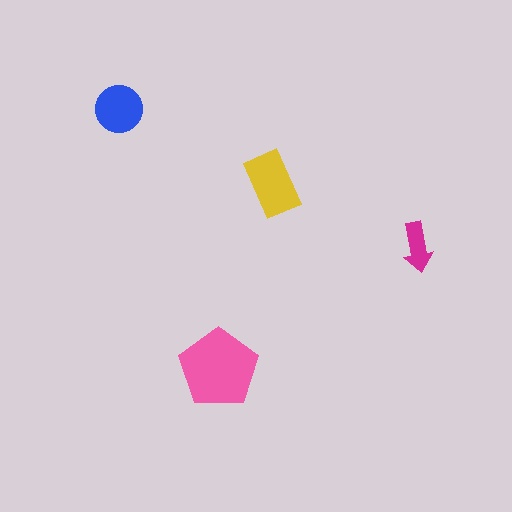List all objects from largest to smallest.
The pink pentagon, the yellow rectangle, the blue circle, the magenta arrow.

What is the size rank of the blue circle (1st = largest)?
3rd.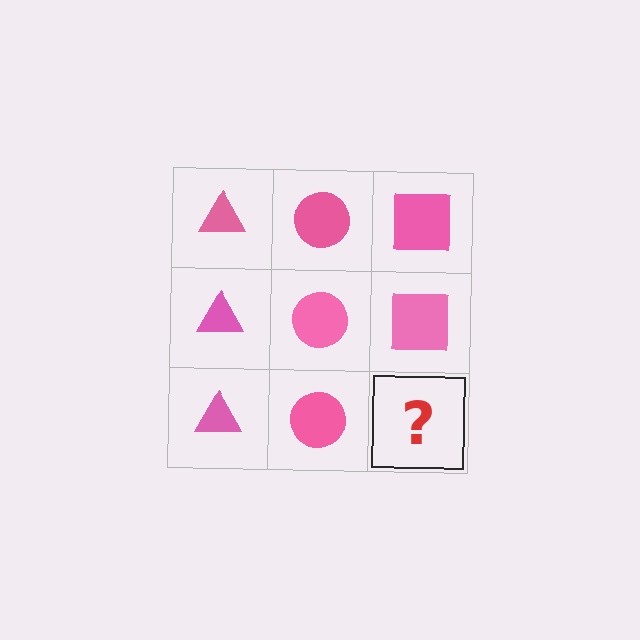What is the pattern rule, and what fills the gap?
The rule is that each column has a consistent shape. The gap should be filled with a pink square.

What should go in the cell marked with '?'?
The missing cell should contain a pink square.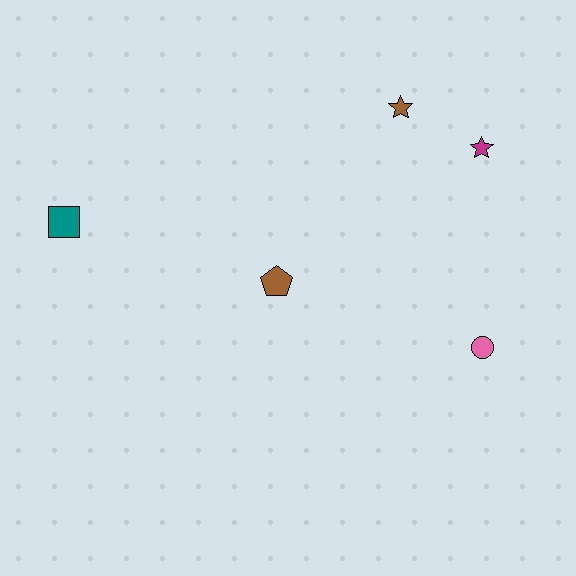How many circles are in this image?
There is 1 circle.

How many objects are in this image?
There are 5 objects.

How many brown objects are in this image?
There are 2 brown objects.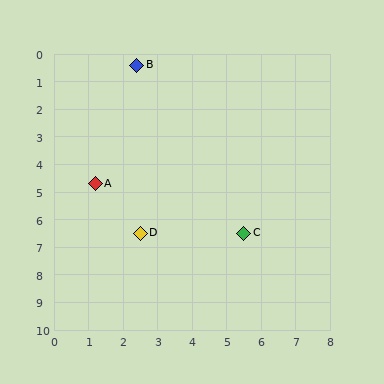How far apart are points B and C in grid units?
Points B and C are about 6.8 grid units apart.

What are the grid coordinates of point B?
Point B is at approximately (2.4, 0.4).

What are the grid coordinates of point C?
Point C is at approximately (5.5, 6.5).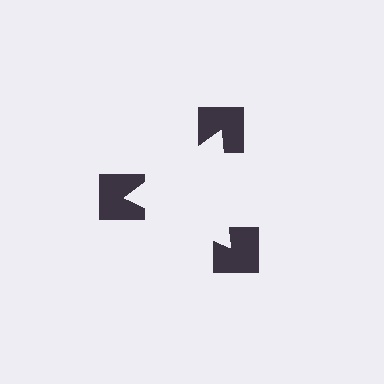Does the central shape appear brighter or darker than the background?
It typically appears slightly brighter than the background, even though no actual brightness change is drawn.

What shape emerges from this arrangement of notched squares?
An illusory triangle — its edges are inferred from the aligned wedge cuts in the notched squares, not physically drawn.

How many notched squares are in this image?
There are 3 — one at each vertex of the illusory triangle.